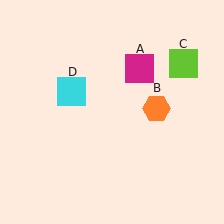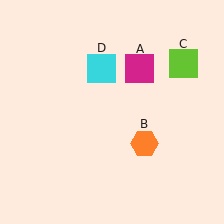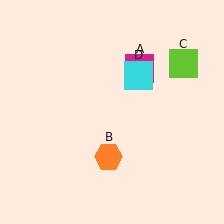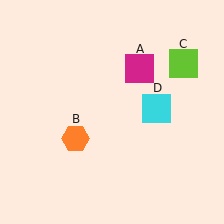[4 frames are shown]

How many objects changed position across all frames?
2 objects changed position: orange hexagon (object B), cyan square (object D).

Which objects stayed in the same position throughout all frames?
Magenta square (object A) and lime square (object C) remained stationary.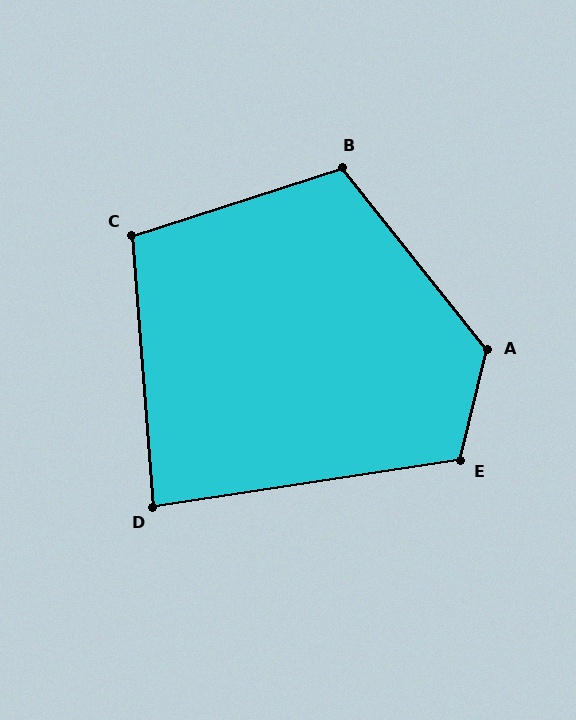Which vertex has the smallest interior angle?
D, at approximately 86 degrees.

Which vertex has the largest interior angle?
A, at approximately 128 degrees.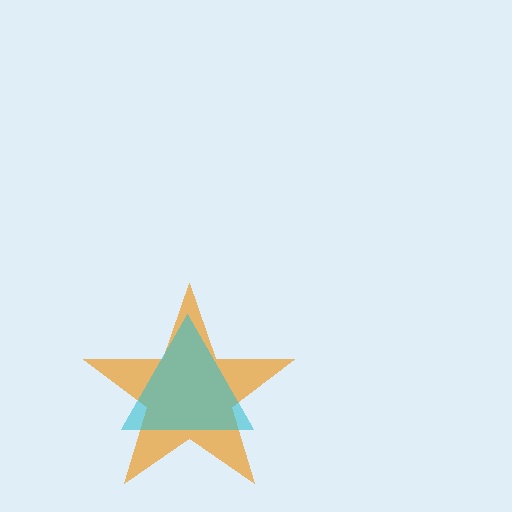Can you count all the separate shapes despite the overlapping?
Yes, there are 2 separate shapes.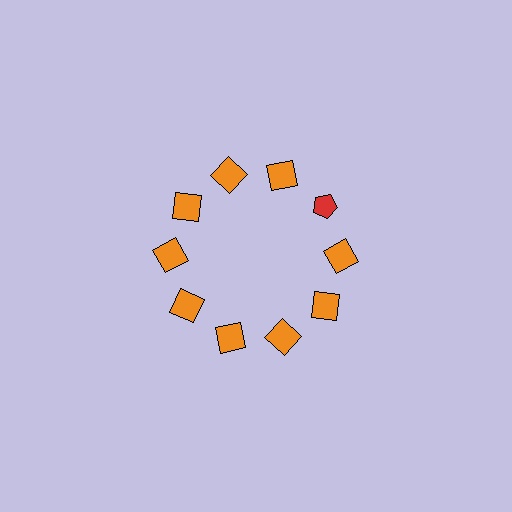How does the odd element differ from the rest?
It differs in both color (red instead of orange) and shape (pentagon instead of square).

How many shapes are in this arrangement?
There are 10 shapes arranged in a ring pattern.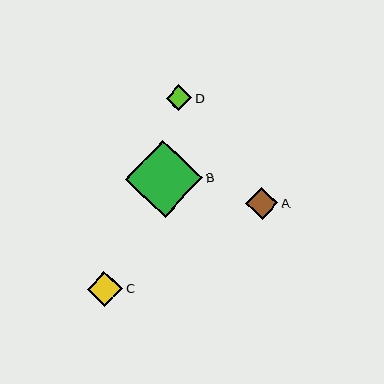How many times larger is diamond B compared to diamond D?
Diamond B is approximately 3.0 times the size of diamond D.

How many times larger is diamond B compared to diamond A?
Diamond B is approximately 2.4 times the size of diamond A.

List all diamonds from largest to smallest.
From largest to smallest: B, C, A, D.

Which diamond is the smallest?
Diamond D is the smallest with a size of approximately 25 pixels.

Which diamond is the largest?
Diamond B is the largest with a size of approximately 77 pixels.